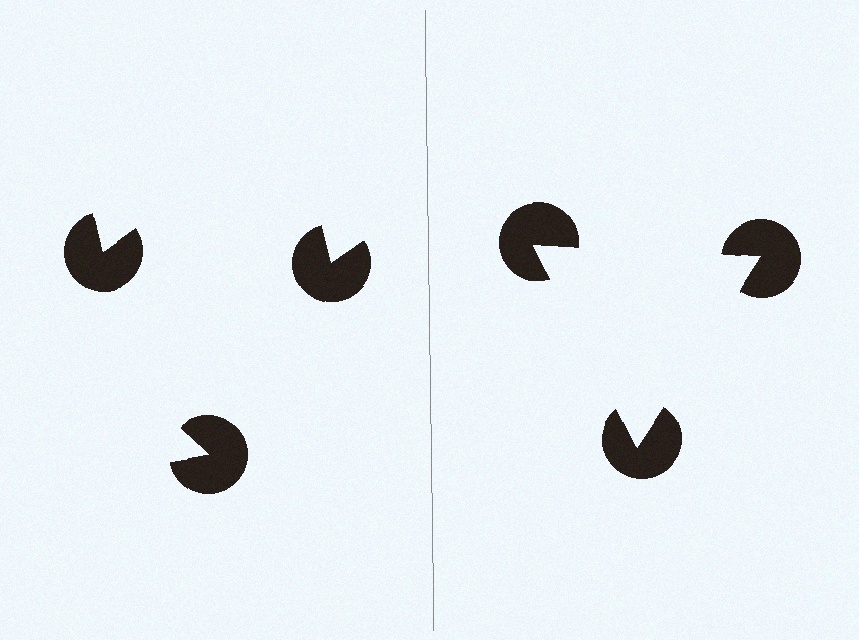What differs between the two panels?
The pac-man discs are positioned identically on both sides; only the wedge orientations differ. On the right they align to a triangle; on the left they are misaligned.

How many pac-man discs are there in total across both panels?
6 — 3 on each side.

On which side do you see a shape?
An illusory triangle appears on the right side. On the left side the wedge cuts are rotated, so no coherent shape forms.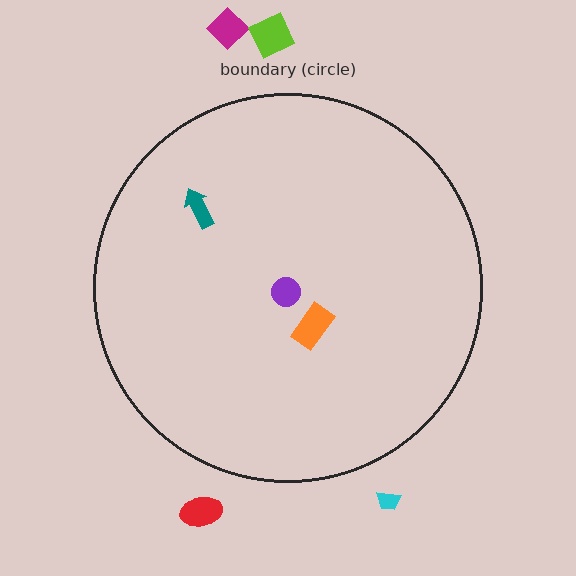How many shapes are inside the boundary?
3 inside, 4 outside.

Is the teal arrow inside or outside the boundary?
Inside.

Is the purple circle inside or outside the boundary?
Inside.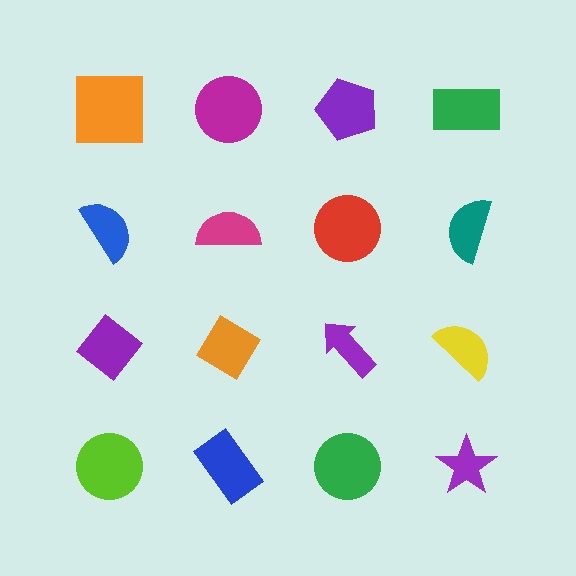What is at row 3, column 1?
A purple diamond.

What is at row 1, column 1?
An orange square.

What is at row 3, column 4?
A yellow semicircle.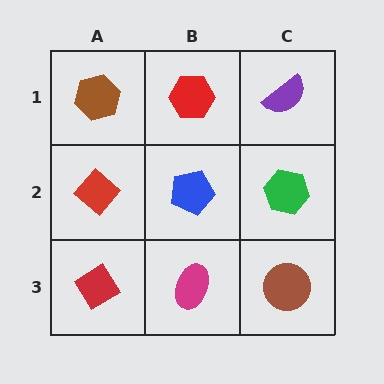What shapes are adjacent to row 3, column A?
A red diamond (row 2, column A), a magenta ellipse (row 3, column B).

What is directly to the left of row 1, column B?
A brown hexagon.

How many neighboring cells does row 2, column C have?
3.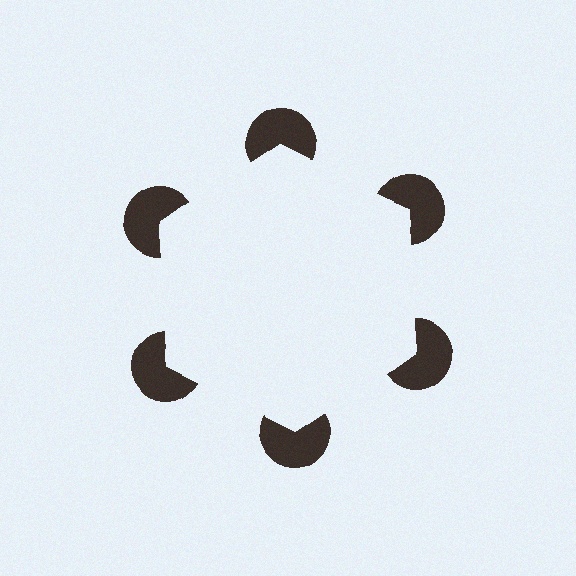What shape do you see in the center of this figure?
An illusory hexagon — its edges are inferred from the aligned wedge cuts in the pac-man discs, not physically drawn.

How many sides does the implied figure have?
6 sides.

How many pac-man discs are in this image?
There are 6 — one at each vertex of the illusory hexagon.